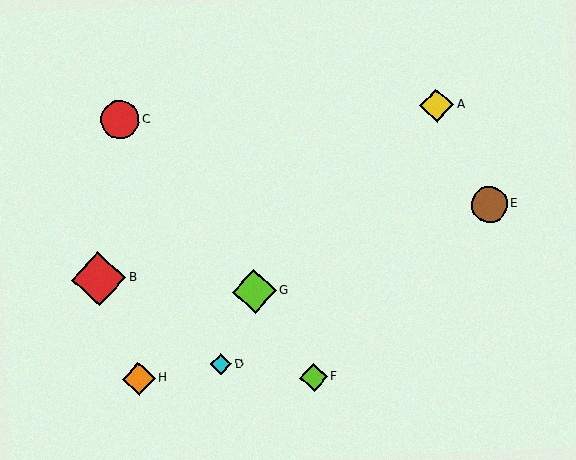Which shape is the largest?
The red diamond (labeled B) is the largest.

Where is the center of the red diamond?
The center of the red diamond is at (99, 279).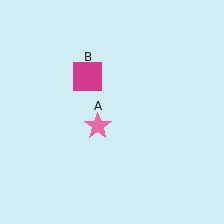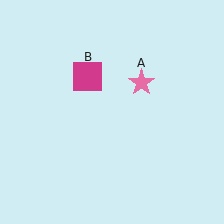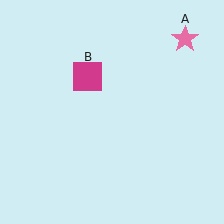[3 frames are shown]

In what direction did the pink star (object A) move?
The pink star (object A) moved up and to the right.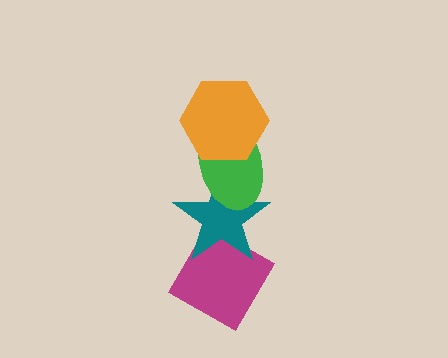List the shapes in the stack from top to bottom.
From top to bottom: the orange hexagon, the green ellipse, the teal star, the magenta diamond.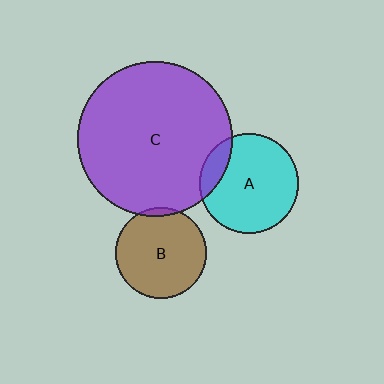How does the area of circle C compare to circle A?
Approximately 2.4 times.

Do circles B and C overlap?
Yes.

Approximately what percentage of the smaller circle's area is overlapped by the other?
Approximately 5%.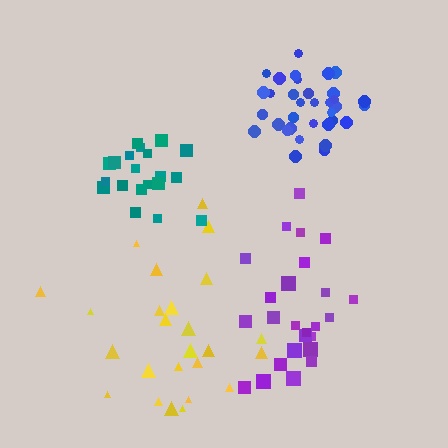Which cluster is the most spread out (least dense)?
Yellow.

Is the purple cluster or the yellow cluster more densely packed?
Purple.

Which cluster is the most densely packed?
Blue.